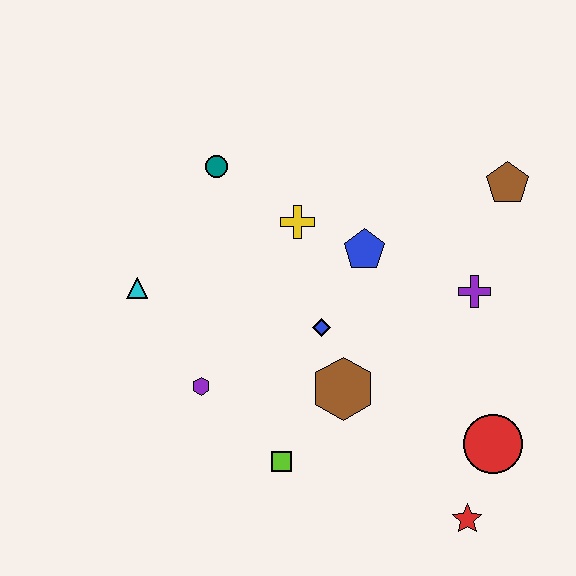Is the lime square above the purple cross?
No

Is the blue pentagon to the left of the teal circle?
No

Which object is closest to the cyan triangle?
The purple hexagon is closest to the cyan triangle.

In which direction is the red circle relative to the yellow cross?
The red circle is below the yellow cross.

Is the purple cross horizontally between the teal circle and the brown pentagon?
Yes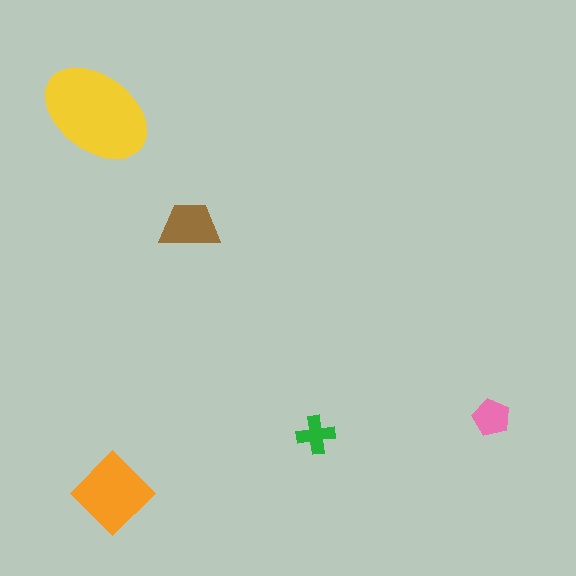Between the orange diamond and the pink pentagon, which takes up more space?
The orange diamond.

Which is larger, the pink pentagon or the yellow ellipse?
The yellow ellipse.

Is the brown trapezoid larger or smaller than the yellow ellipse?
Smaller.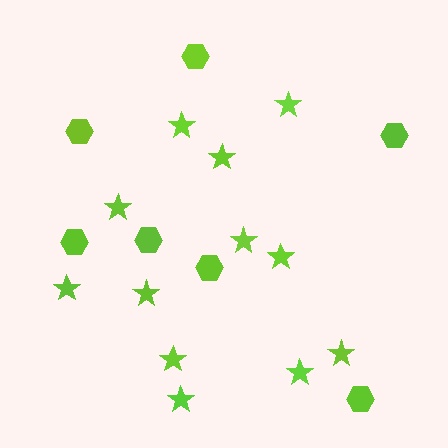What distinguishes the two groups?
There are 2 groups: one group of stars (12) and one group of hexagons (7).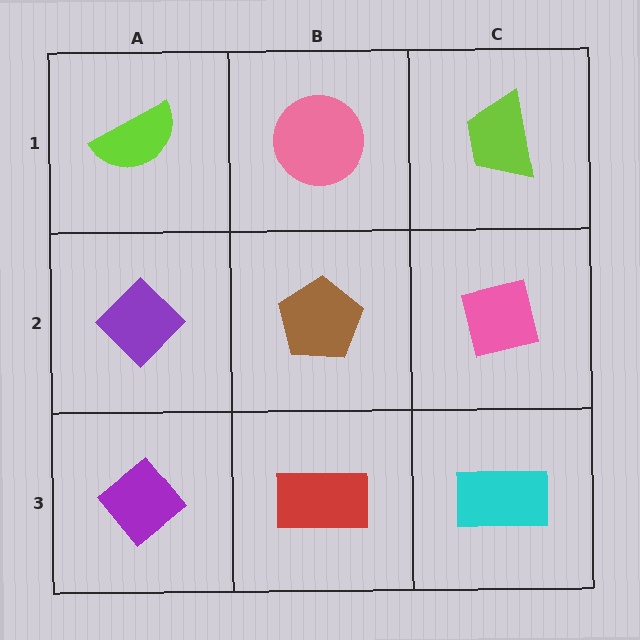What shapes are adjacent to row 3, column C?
A pink square (row 2, column C), a red rectangle (row 3, column B).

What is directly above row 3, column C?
A pink square.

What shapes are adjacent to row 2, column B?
A pink circle (row 1, column B), a red rectangle (row 3, column B), a purple diamond (row 2, column A), a pink square (row 2, column C).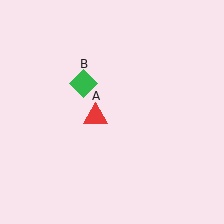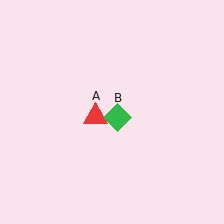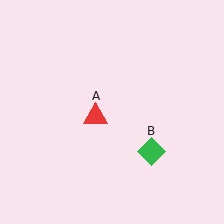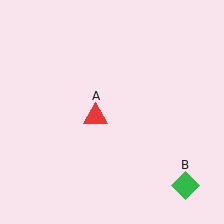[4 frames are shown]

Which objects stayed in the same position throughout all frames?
Red triangle (object A) remained stationary.